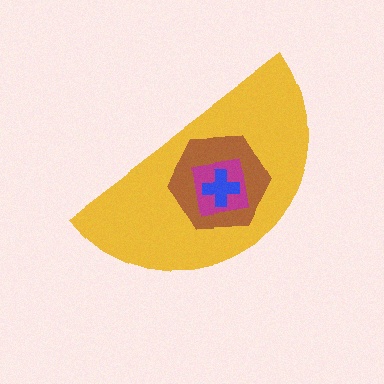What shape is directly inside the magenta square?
The blue cross.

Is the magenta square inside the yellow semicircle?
Yes.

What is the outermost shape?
The yellow semicircle.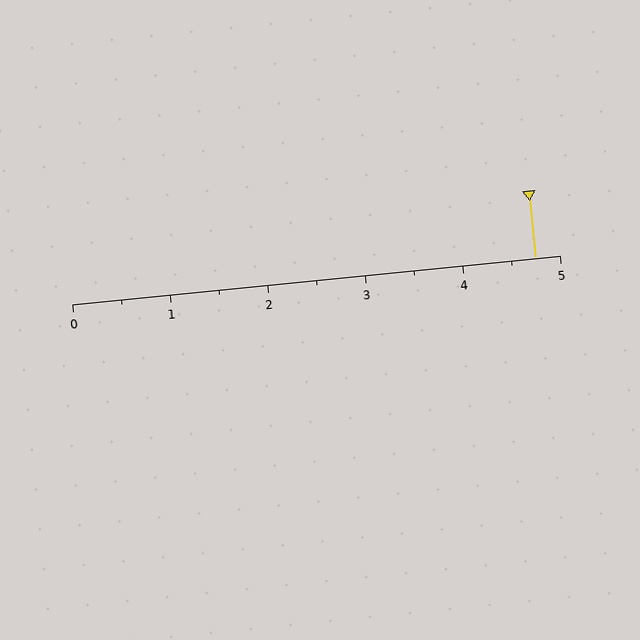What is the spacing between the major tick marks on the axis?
The major ticks are spaced 1 apart.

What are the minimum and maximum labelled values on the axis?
The axis runs from 0 to 5.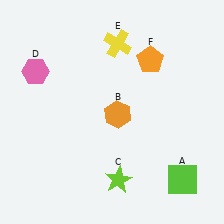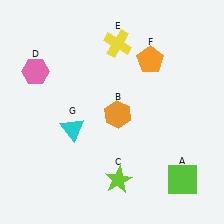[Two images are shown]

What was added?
A cyan triangle (G) was added in Image 2.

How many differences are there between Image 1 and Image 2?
There is 1 difference between the two images.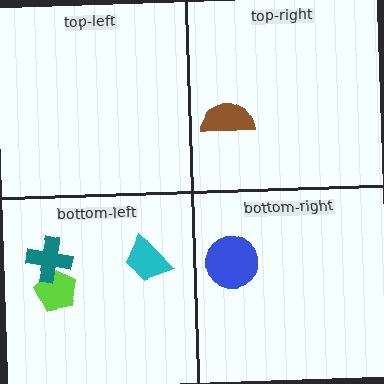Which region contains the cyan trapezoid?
The bottom-left region.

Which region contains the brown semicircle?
The top-right region.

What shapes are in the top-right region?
The brown semicircle.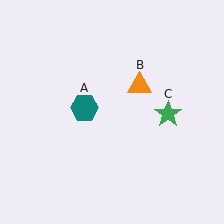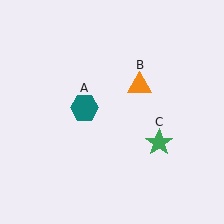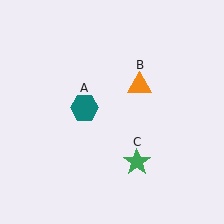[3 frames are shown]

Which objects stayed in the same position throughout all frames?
Teal hexagon (object A) and orange triangle (object B) remained stationary.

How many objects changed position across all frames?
1 object changed position: green star (object C).